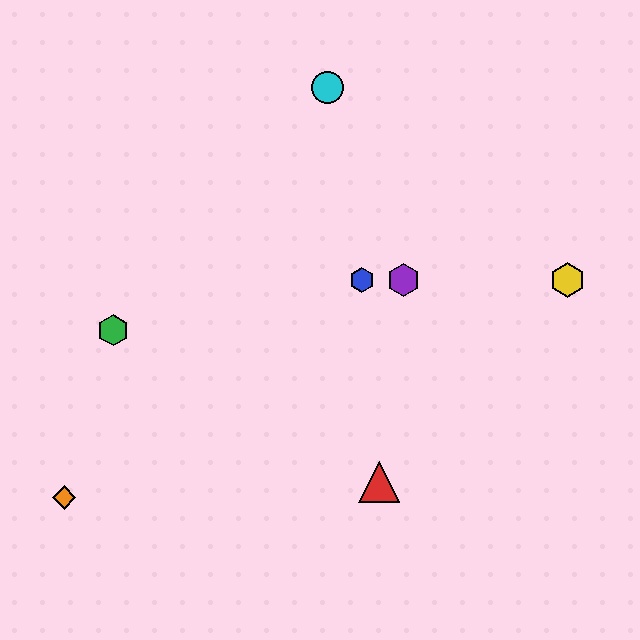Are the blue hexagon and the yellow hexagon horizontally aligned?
Yes, both are at y≈280.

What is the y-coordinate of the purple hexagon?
The purple hexagon is at y≈280.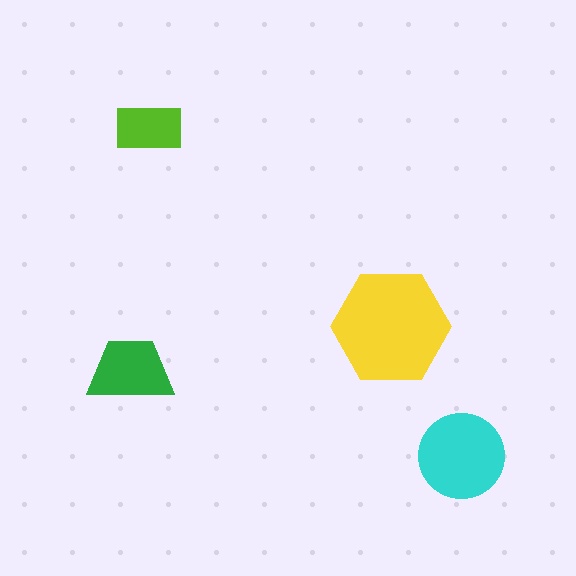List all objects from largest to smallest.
The yellow hexagon, the cyan circle, the green trapezoid, the lime rectangle.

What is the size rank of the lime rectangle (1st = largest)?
4th.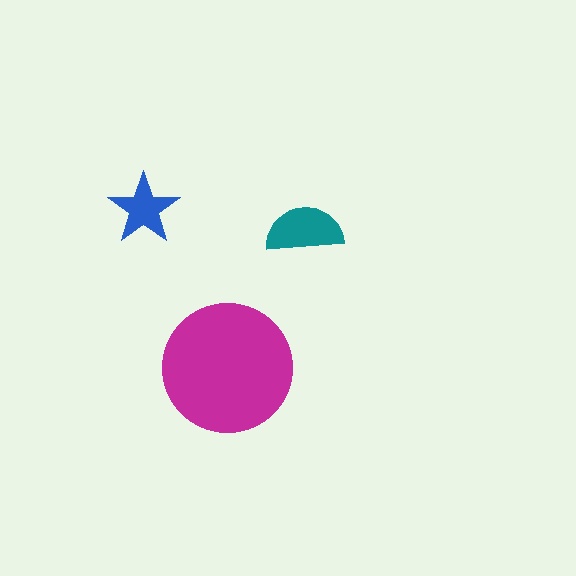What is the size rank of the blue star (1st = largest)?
3rd.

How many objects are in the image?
There are 3 objects in the image.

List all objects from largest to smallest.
The magenta circle, the teal semicircle, the blue star.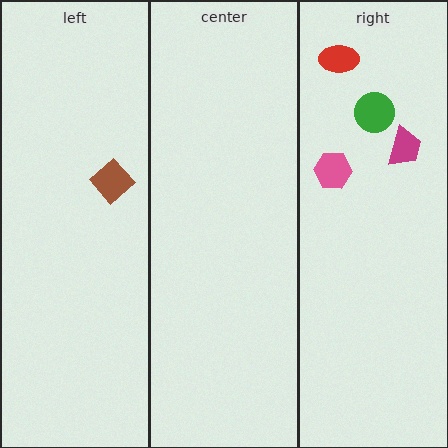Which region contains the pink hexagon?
The right region.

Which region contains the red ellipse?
The right region.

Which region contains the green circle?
The right region.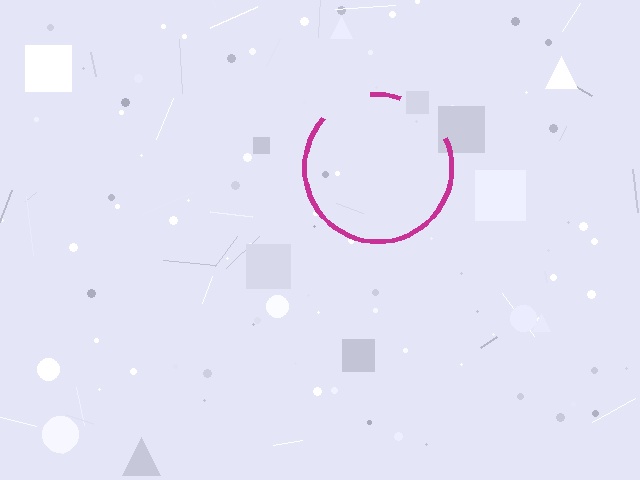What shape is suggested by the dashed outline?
The dashed outline suggests a circle.